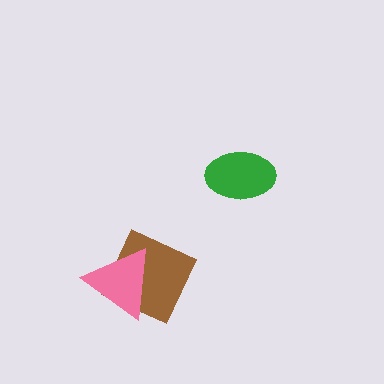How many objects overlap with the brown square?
1 object overlaps with the brown square.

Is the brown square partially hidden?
Yes, it is partially covered by another shape.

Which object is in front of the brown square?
The pink triangle is in front of the brown square.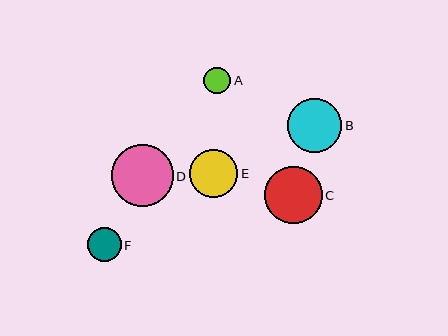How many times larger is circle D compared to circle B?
Circle D is approximately 1.1 times the size of circle B.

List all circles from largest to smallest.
From largest to smallest: D, C, B, E, F, A.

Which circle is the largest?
Circle D is the largest with a size of approximately 62 pixels.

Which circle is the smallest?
Circle A is the smallest with a size of approximately 27 pixels.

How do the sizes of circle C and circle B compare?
Circle C and circle B are approximately the same size.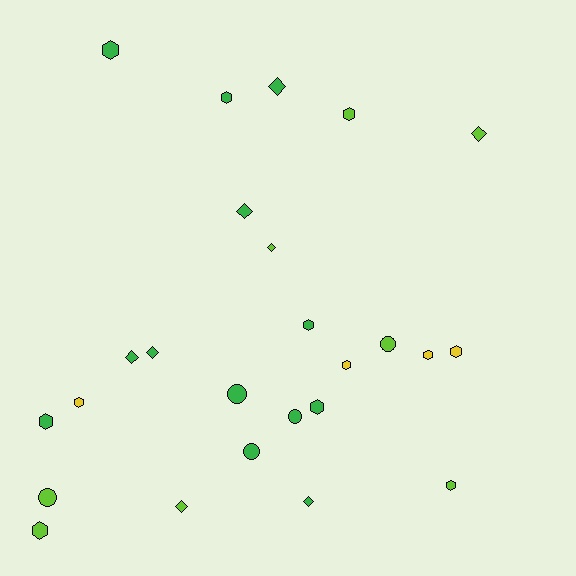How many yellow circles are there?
There are no yellow circles.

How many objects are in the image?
There are 25 objects.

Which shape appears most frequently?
Hexagon, with 12 objects.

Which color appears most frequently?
Green, with 13 objects.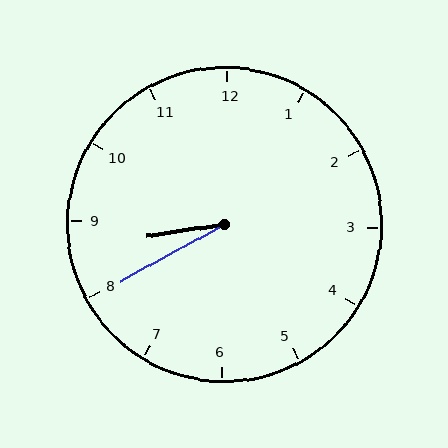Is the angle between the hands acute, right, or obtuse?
It is acute.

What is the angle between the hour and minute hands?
Approximately 20 degrees.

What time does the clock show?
8:40.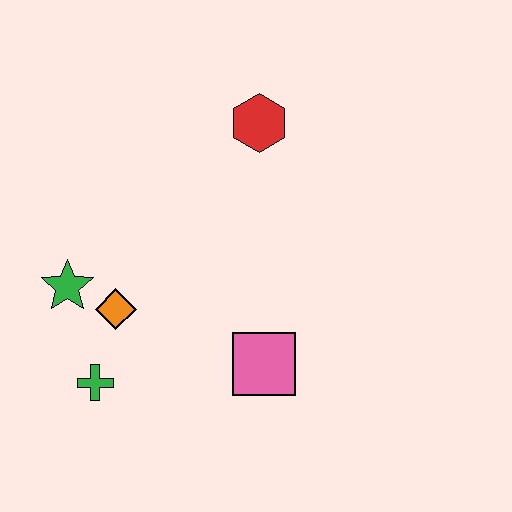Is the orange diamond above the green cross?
Yes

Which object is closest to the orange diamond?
The green star is closest to the orange diamond.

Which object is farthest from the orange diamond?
The red hexagon is farthest from the orange diamond.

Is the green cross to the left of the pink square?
Yes